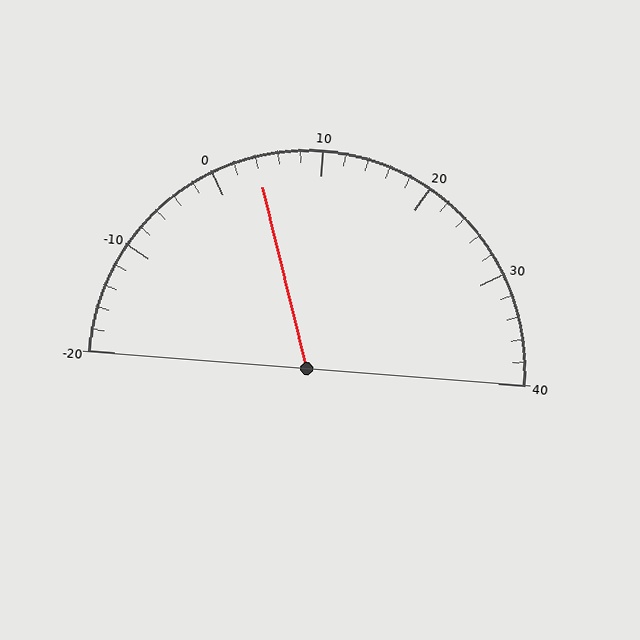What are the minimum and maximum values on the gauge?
The gauge ranges from -20 to 40.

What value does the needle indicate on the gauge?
The needle indicates approximately 4.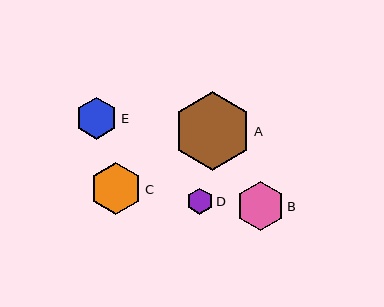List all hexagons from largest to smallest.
From largest to smallest: A, C, B, E, D.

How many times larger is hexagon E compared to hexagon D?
Hexagon E is approximately 1.6 times the size of hexagon D.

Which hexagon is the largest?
Hexagon A is the largest with a size of approximately 79 pixels.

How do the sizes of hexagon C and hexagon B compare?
Hexagon C and hexagon B are approximately the same size.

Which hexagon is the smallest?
Hexagon D is the smallest with a size of approximately 26 pixels.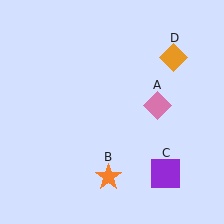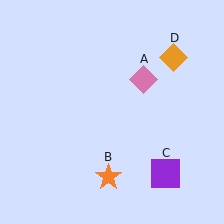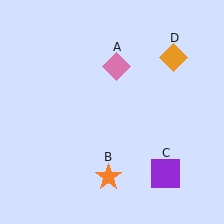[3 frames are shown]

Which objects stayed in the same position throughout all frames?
Orange star (object B) and purple square (object C) and orange diamond (object D) remained stationary.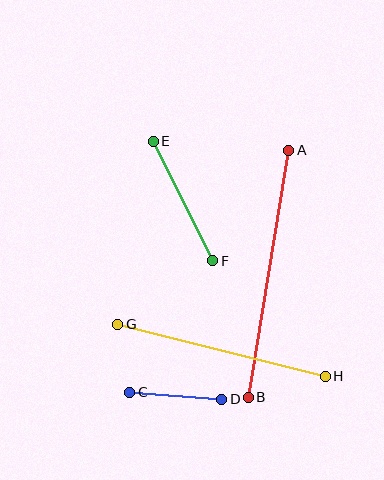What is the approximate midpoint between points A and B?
The midpoint is at approximately (268, 274) pixels.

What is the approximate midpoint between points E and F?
The midpoint is at approximately (183, 201) pixels.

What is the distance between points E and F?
The distance is approximately 134 pixels.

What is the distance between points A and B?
The distance is approximately 250 pixels.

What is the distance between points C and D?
The distance is approximately 92 pixels.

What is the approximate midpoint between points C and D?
The midpoint is at approximately (176, 396) pixels.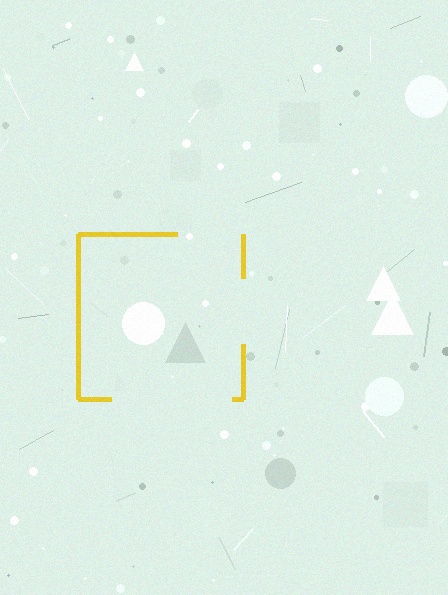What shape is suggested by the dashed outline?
The dashed outline suggests a square.